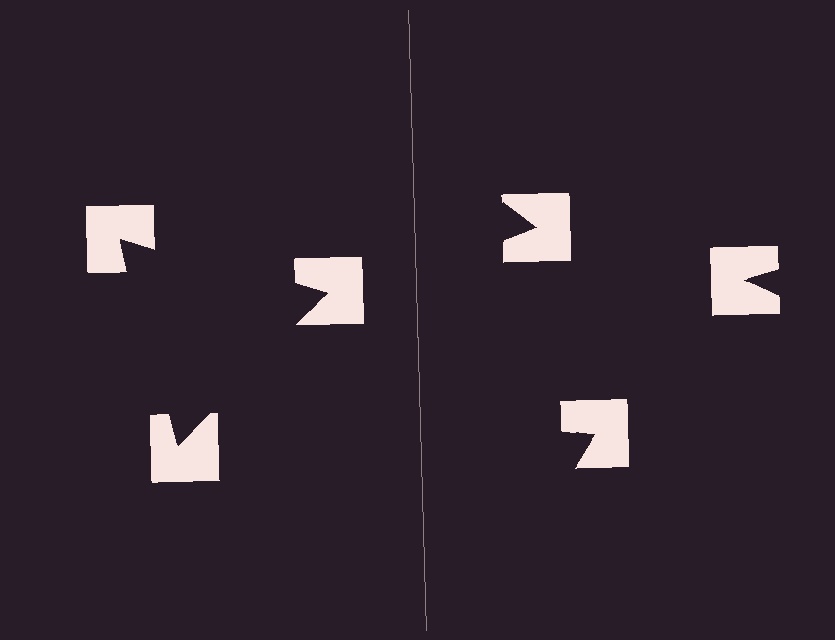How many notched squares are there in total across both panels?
6 — 3 on each side.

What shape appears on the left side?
An illusory triangle.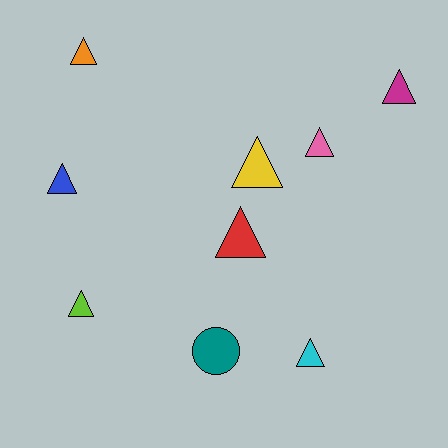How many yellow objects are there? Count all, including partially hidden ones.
There is 1 yellow object.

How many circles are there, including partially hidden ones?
There is 1 circle.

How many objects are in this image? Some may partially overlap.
There are 9 objects.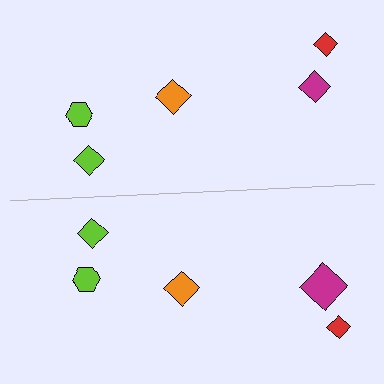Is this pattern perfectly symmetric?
No, the pattern is not perfectly symmetric. The magenta diamond on the bottom side has a different size than its mirror counterpart.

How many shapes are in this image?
There are 10 shapes in this image.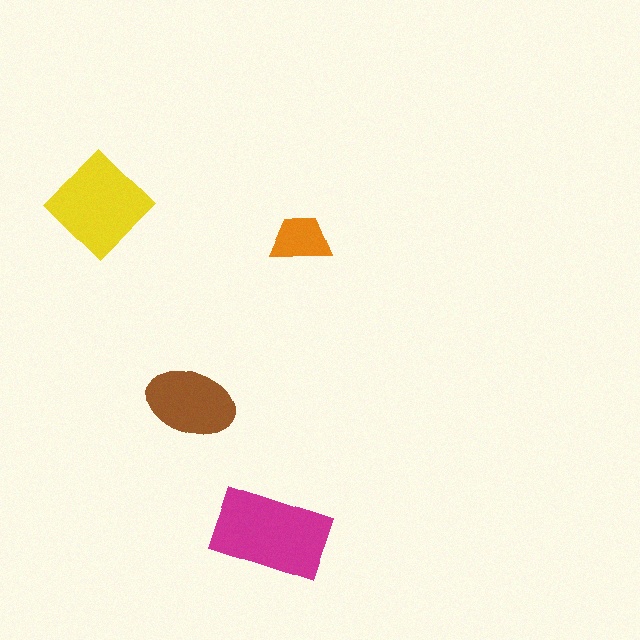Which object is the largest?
The magenta rectangle.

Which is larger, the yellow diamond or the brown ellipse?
The yellow diamond.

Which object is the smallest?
The orange trapezoid.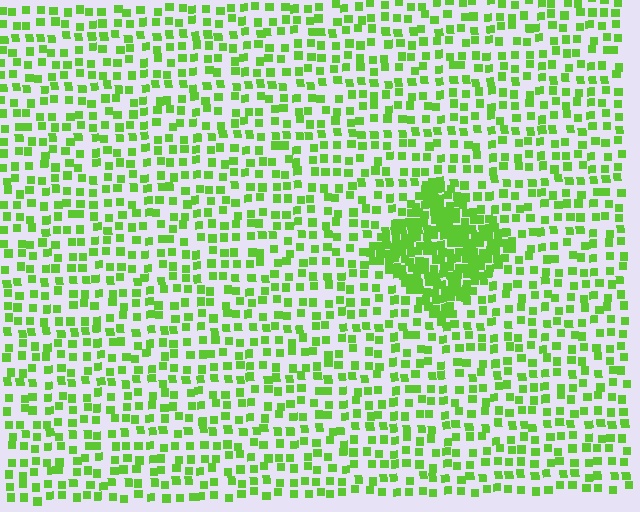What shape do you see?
I see a diamond.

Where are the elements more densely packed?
The elements are more densely packed inside the diamond boundary.